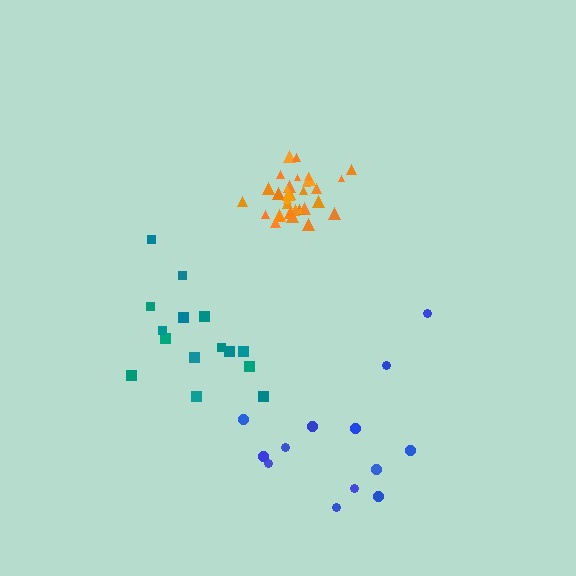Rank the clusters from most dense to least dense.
orange, teal, blue.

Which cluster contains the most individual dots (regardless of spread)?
Orange (33).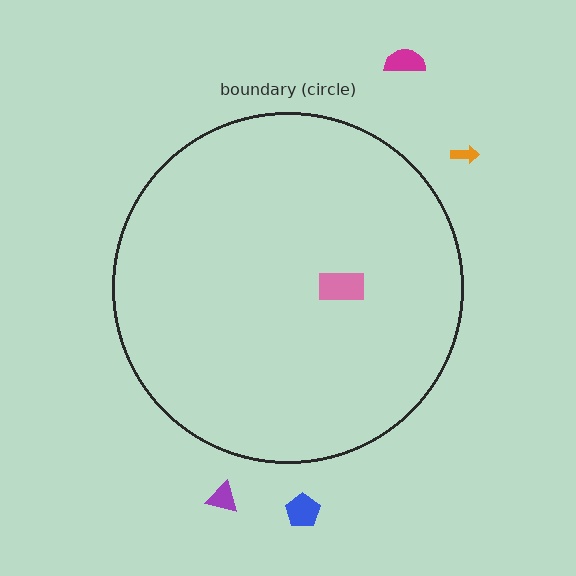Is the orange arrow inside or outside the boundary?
Outside.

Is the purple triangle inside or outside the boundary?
Outside.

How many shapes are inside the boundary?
1 inside, 4 outside.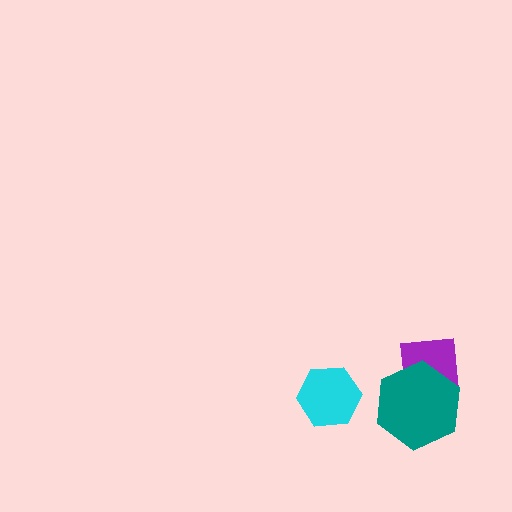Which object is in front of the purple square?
The teal hexagon is in front of the purple square.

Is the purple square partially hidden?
Yes, it is partially covered by another shape.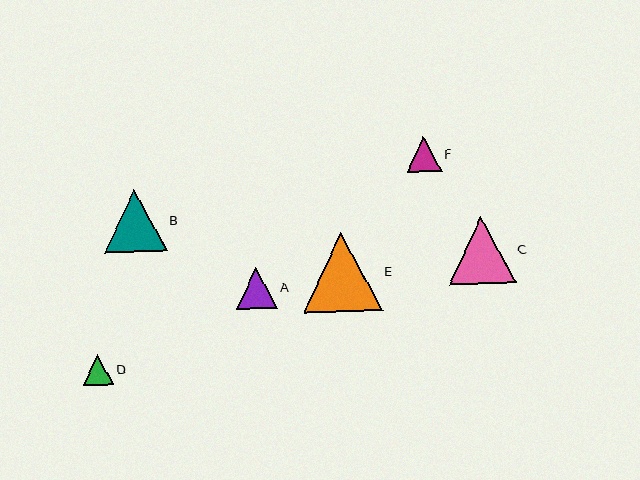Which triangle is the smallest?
Triangle D is the smallest with a size of approximately 31 pixels.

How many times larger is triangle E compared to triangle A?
Triangle E is approximately 1.9 times the size of triangle A.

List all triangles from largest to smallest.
From largest to smallest: E, C, B, A, F, D.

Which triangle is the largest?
Triangle E is the largest with a size of approximately 79 pixels.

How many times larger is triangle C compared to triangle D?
Triangle C is approximately 2.2 times the size of triangle D.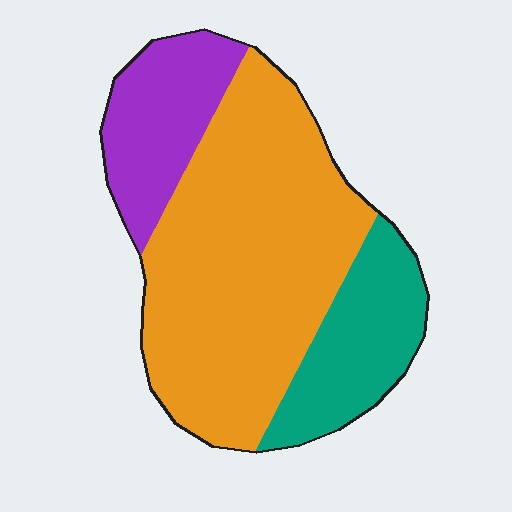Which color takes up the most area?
Orange, at roughly 60%.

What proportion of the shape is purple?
Purple takes up about one fifth (1/5) of the shape.